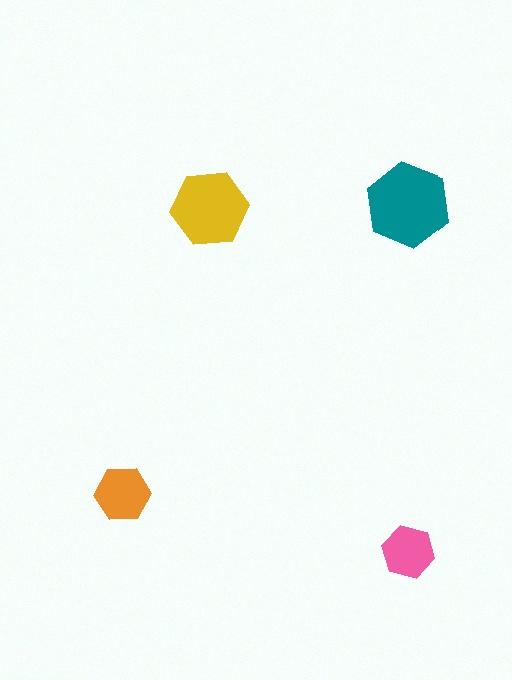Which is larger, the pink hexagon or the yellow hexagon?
The yellow one.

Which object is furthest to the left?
The orange hexagon is leftmost.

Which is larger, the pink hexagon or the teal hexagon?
The teal one.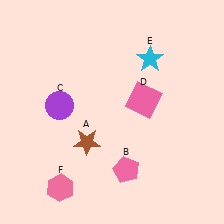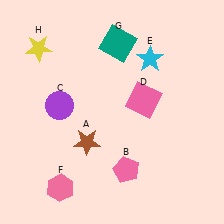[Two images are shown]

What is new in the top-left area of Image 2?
A yellow star (H) was added in the top-left area of Image 2.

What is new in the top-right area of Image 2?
A teal square (G) was added in the top-right area of Image 2.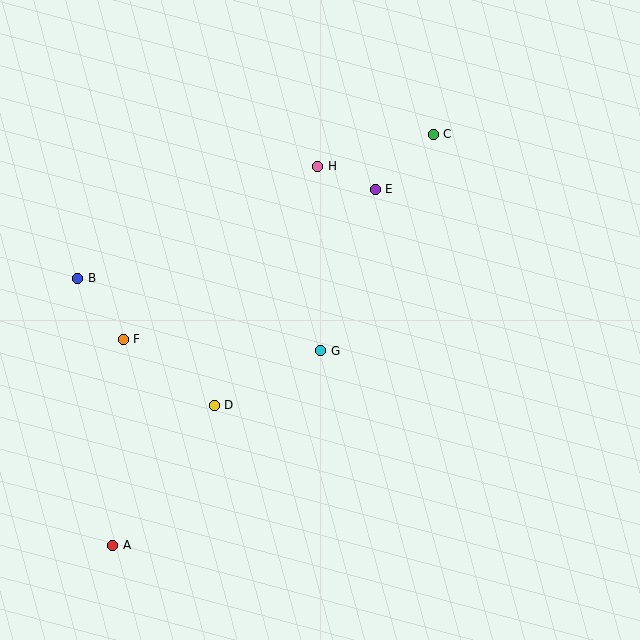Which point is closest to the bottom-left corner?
Point A is closest to the bottom-left corner.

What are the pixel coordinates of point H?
Point H is at (318, 166).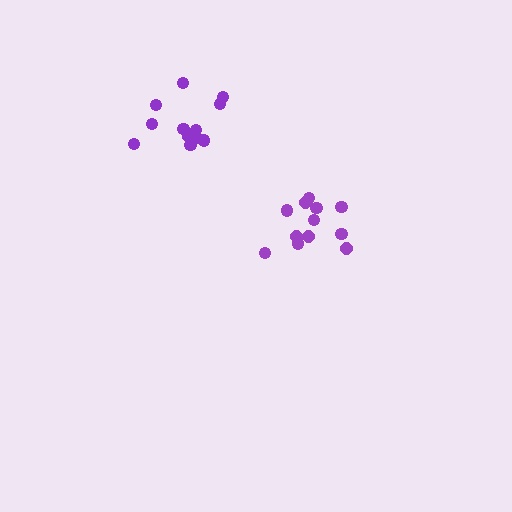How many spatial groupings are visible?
There are 2 spatial groupings.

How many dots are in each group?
Group 1: 12 dots, Group 2: 12 dots (24 total).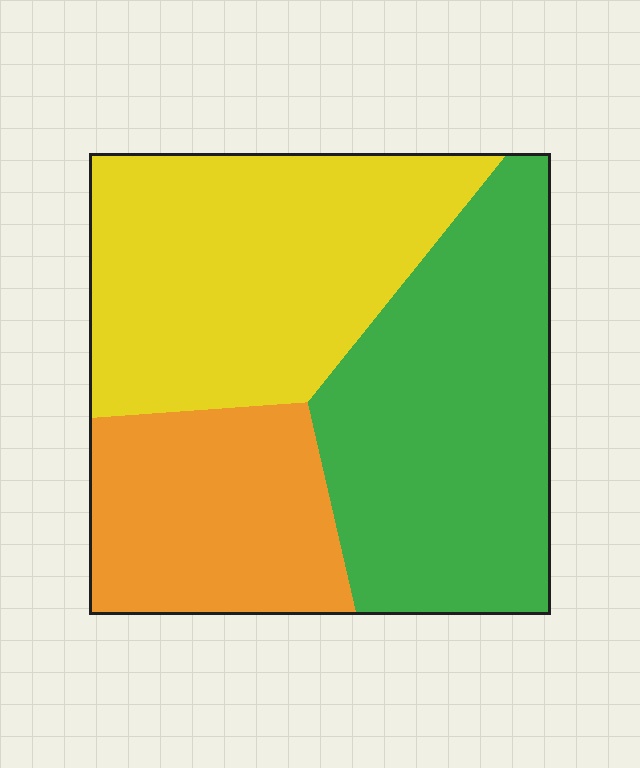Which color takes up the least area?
Orange, at roughly 25%.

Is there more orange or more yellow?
Yellow.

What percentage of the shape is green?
Green takes up about three eighths (3/8) of the shape.